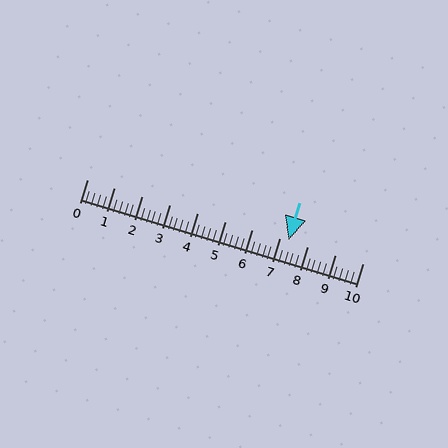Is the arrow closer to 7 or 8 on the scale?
The arrow is closer to 7.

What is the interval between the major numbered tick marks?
The major tick marks are spaced 1 units apart.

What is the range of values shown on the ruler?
The ruler shows values from 0 to 10.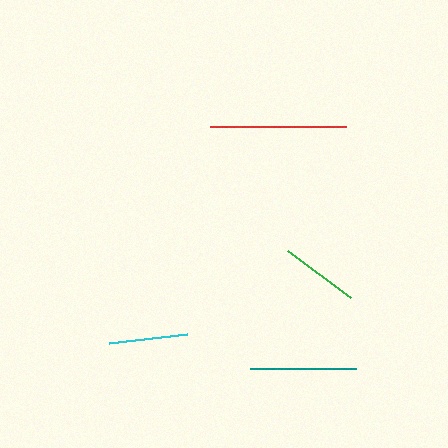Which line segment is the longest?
The red line is the longest at approximately 136 pixels.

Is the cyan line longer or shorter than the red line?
The red line is longer than the cyan line.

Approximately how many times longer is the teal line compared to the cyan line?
The teal line is approximately 1.4 times the length of the cyan line.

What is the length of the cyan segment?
The cyan segment is approximately 78 pixels long.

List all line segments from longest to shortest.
From longest to shortest: red, teal, green, cyan.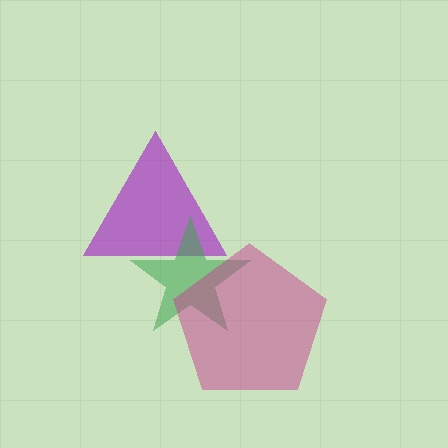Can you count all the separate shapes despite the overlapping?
Yes, there are 3 separate shapes.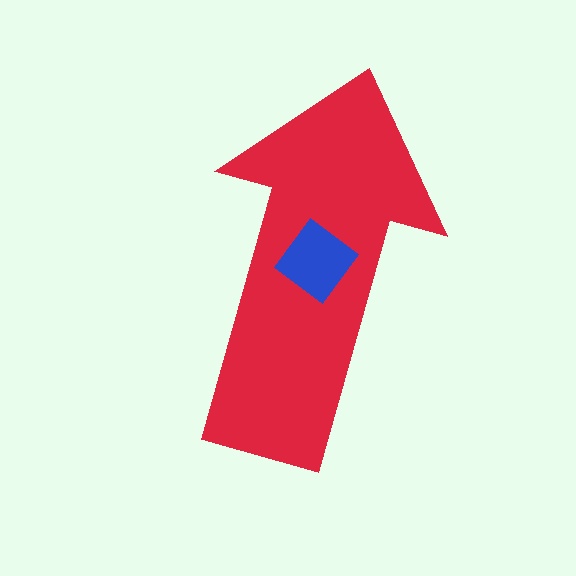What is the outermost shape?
The red arrow.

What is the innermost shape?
The blue diamond.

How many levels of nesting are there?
2.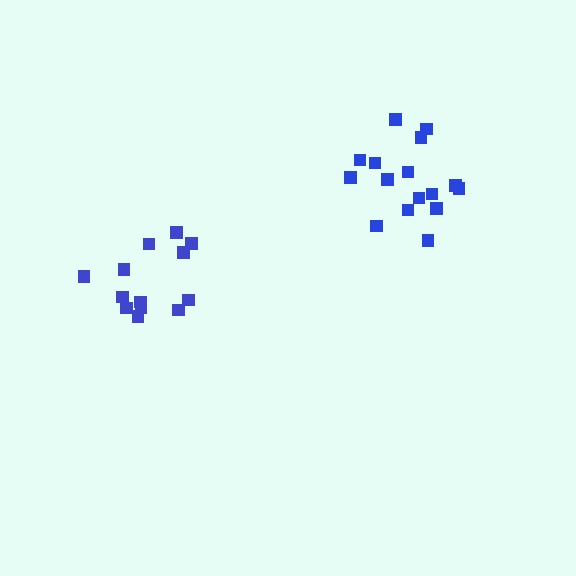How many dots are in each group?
Group 1: 16 dots, Group 2: 13 dots (29 total).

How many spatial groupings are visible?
There are 2 spatial groupings.